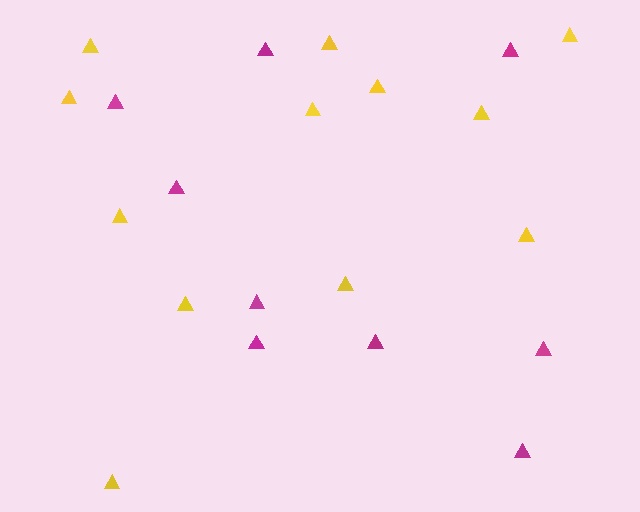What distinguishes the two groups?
There are 2 groups: one group of magenta triangles (9) and one group of yellow triangles (12).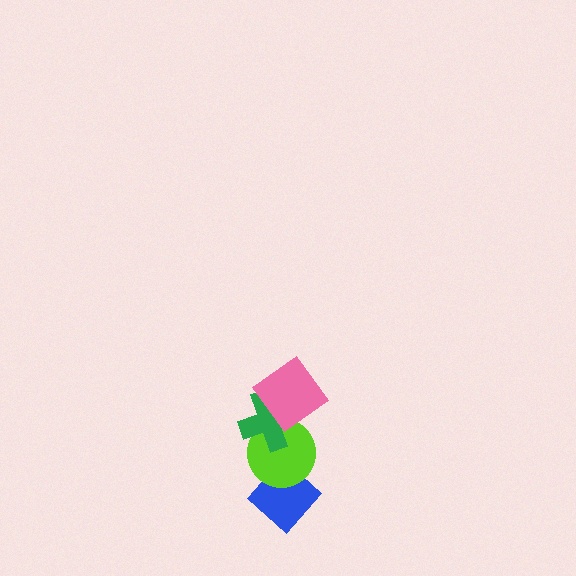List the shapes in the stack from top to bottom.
From top to bottom: the pink diamond, the green cross, the lime circle, the blue diamond.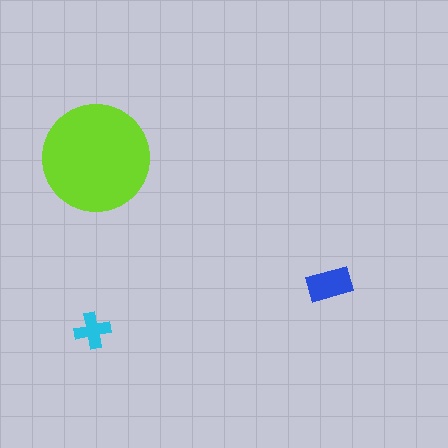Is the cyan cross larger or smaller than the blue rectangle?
Smaller.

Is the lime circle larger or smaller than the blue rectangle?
Larger.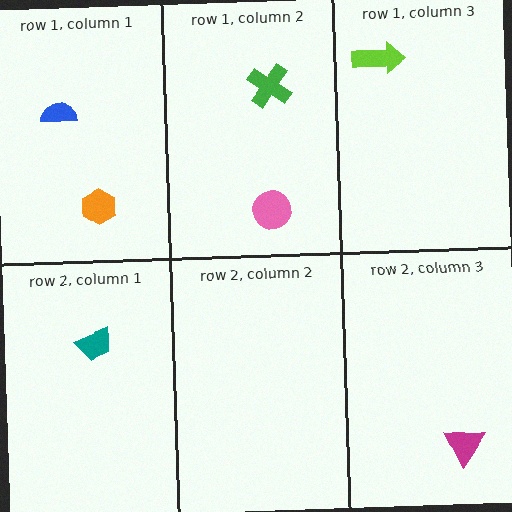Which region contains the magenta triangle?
The row 2, column 3 region.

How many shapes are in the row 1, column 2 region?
2.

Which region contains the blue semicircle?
The row 1, column 1 region.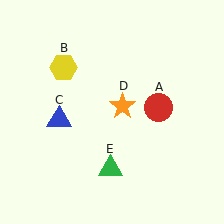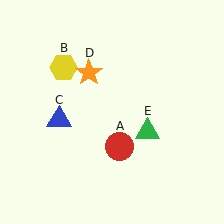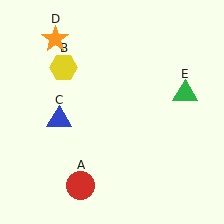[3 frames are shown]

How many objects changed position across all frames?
3 objects changed position: red circle (object A), orange star (object D), green triangle (object E).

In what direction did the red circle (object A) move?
The red circle (object A) moved down and to the left.